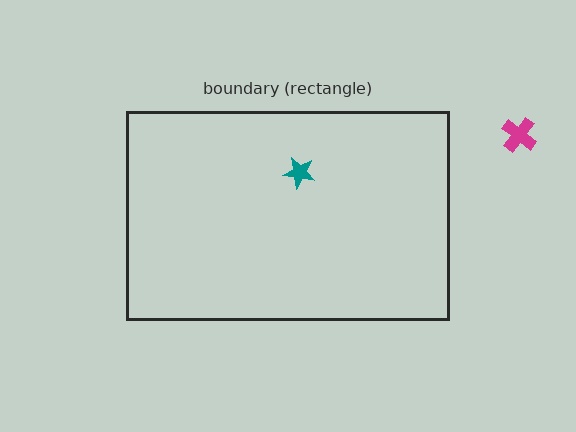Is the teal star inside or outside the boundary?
Inside.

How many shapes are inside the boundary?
1 inside, 1 outside.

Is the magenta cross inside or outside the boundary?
Outside.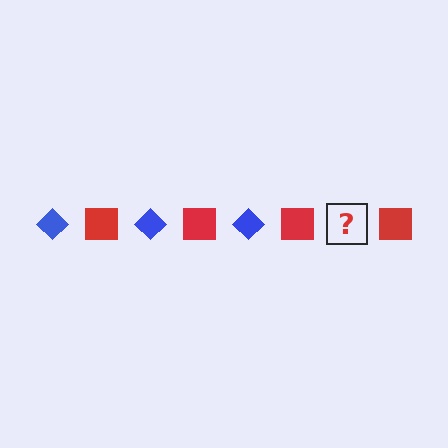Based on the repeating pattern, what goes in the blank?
The blank should be a blue diamond.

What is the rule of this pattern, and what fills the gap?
The rule is that the pattern alternates between blue diamond and red square. The gap should be filled with a blue diamond.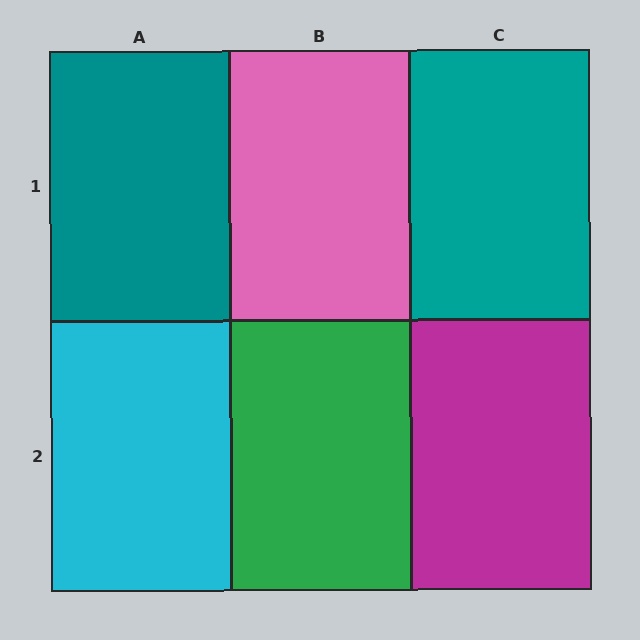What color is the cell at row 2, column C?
Magenta.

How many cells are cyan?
1 cell is cyan.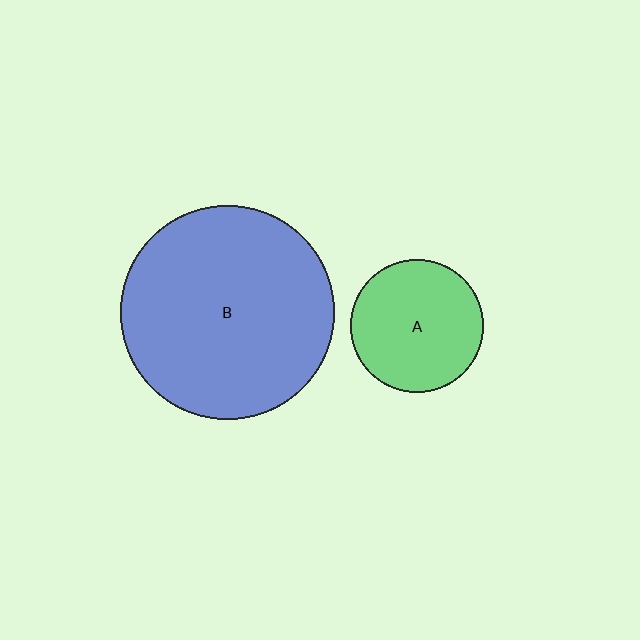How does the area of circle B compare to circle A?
Approximately 2.6 times.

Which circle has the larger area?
Circle B (blue).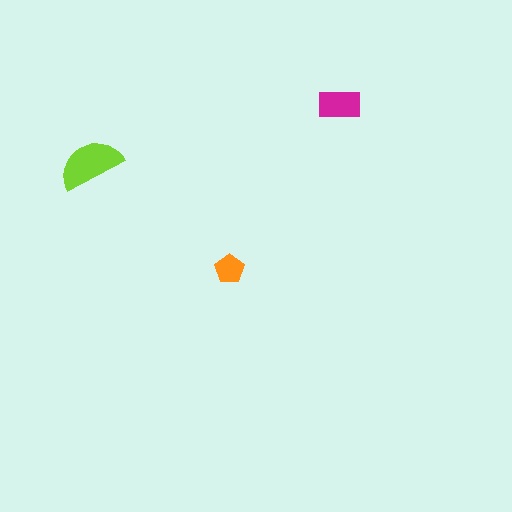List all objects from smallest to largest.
The orange pentagon, the magenta rectangle, the lime semicircle.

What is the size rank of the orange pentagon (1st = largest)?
3rd.